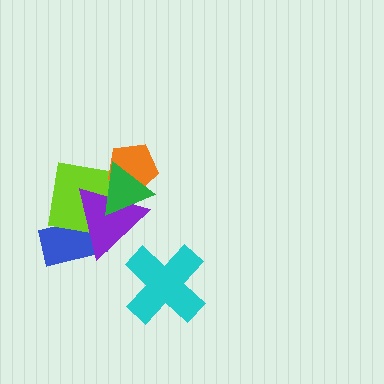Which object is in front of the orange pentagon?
The green triangle is in front of the orange pentagon.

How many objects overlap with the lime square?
4 objects overlap with the lime square.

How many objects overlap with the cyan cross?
0 objects overlap with the cyan cross.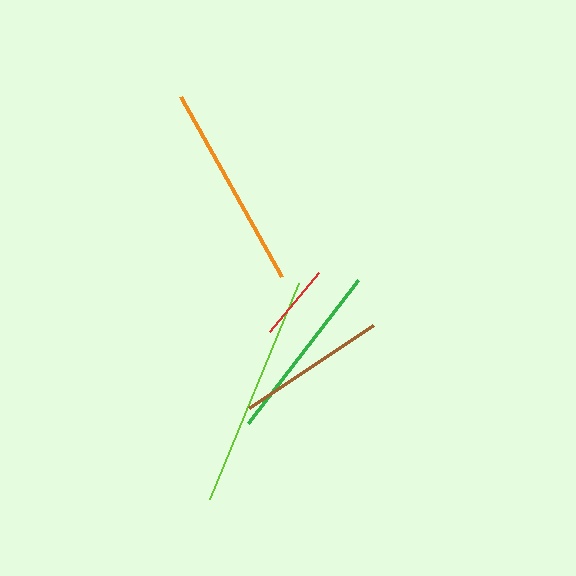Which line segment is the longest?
The lime line is the longest at approximately 234 pixels.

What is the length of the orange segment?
The orange segment is approximately 208 pixels long.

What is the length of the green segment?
The green segment is approximately 180 pixels long.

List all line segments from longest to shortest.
From longest to shortest: lime, orange, green, brown, red.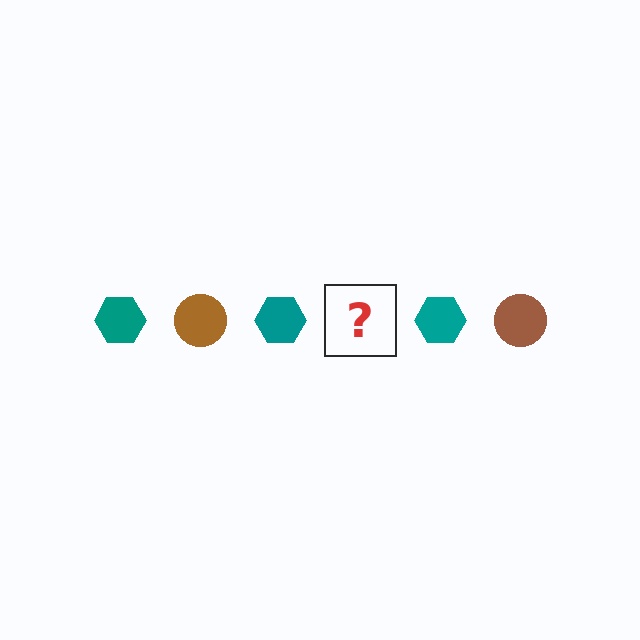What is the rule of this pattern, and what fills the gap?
The rule is that the pattern alternates between teal hexagon and brown circle. The gap should be filled with a brown circle.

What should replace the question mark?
The question mark should be replaced with a brown circle.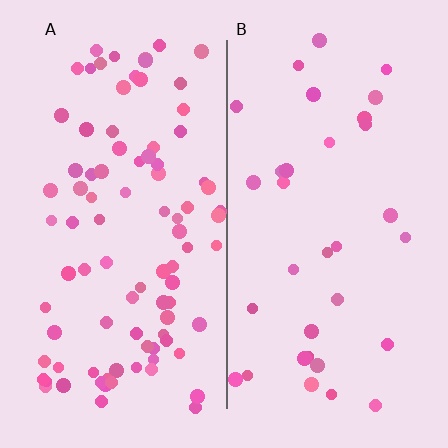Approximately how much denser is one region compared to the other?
Approximately 2.7× — region A over region B.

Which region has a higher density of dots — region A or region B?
A (the left).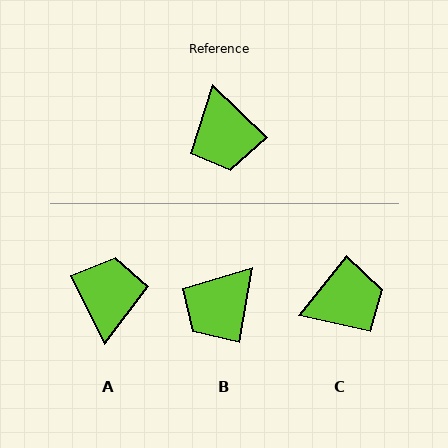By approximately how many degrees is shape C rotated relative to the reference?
Approximately 96 degrees counter-clockwise.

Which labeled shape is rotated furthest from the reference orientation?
A, about 161 degrees away.